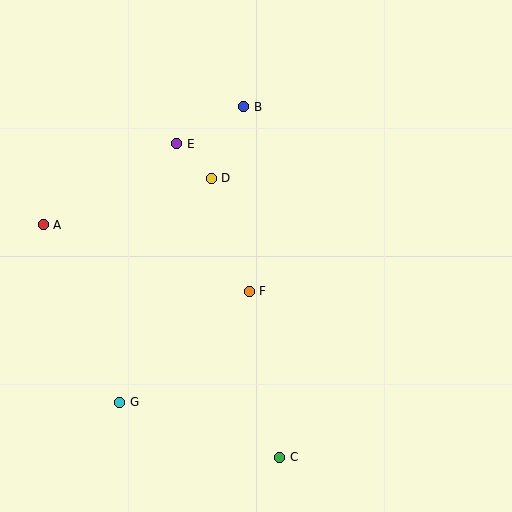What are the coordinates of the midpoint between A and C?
The midpoint between A and C is at (162, 341).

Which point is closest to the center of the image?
Point F at (249, 291) is closest to the center.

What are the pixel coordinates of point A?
Point A is at (43, 225).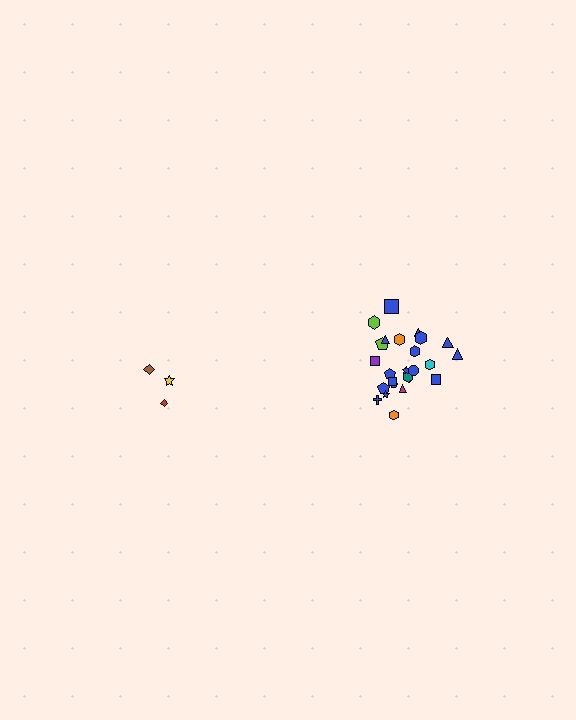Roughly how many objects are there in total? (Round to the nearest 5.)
Roughly 30 objects in total.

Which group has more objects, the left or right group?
The right group.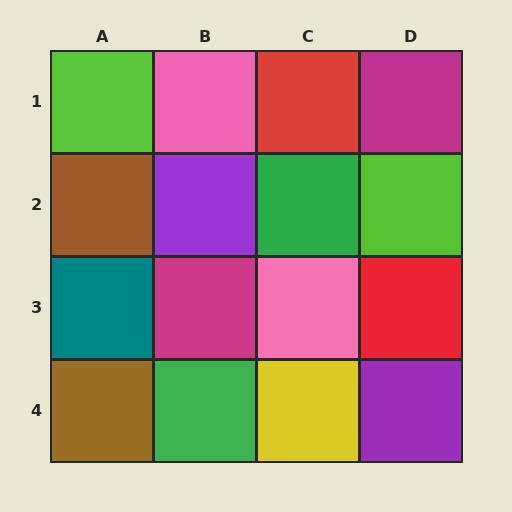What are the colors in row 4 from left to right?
Brown, green, yellow, purple.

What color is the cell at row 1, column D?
Magenta.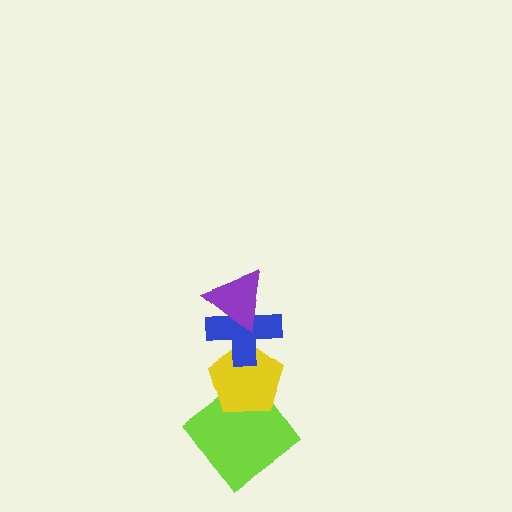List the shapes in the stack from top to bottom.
From top to bottom: the purple triangle, the blue cross, the yellow pentagon, the lime diamond.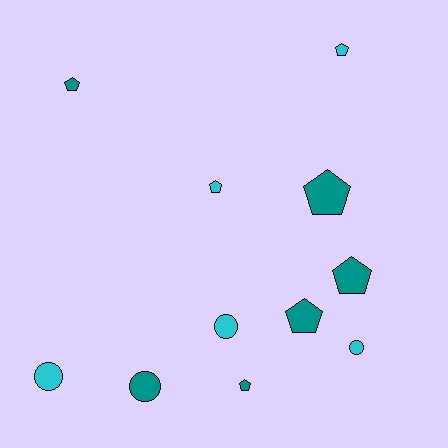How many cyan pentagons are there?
There are 2 cyan pentagons.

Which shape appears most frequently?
Pentagon, with 7 objects.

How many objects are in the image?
There are 11 objects.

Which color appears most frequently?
Teal, with 6 objects.